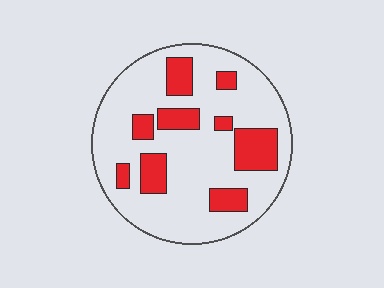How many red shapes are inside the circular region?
9.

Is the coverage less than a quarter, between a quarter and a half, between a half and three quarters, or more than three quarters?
Less than a quarter.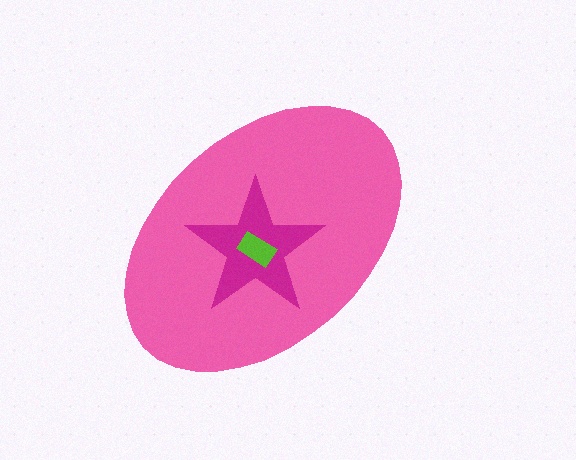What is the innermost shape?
The lime rectangle.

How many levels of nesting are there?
3.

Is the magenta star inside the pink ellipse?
Yes.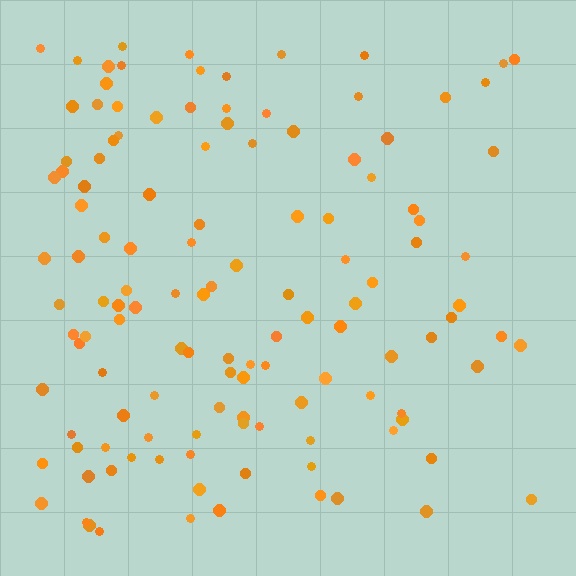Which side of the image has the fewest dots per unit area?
The right.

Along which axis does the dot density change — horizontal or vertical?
Horizontal.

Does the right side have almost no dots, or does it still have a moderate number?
Still a moderate number, just noticeably fewer than the left.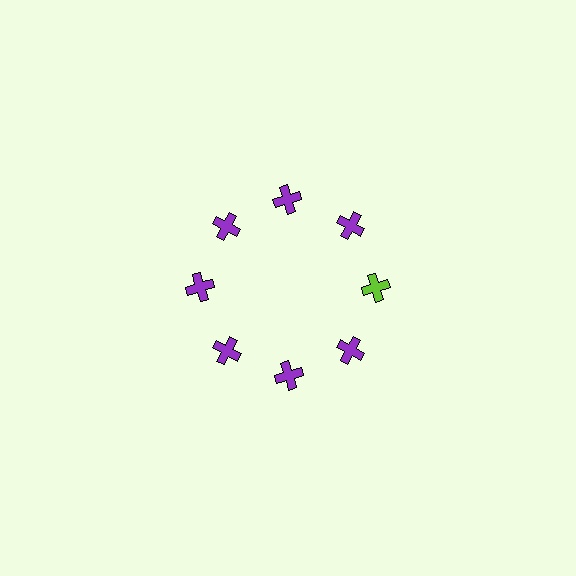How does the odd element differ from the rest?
It has a different color: lime instead of purple.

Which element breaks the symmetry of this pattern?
The lime cross at roughly the 3 o'clock position breaks the symmetry. All other shapes are purple crosses.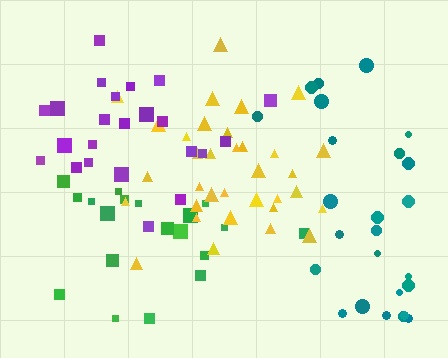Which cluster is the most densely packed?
Purple.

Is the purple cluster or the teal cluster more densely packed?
Purple.